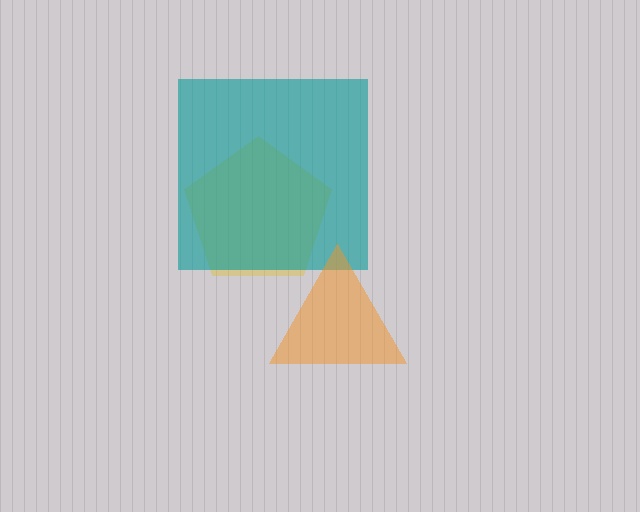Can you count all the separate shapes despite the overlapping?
Yes, there are 3 separate shapes.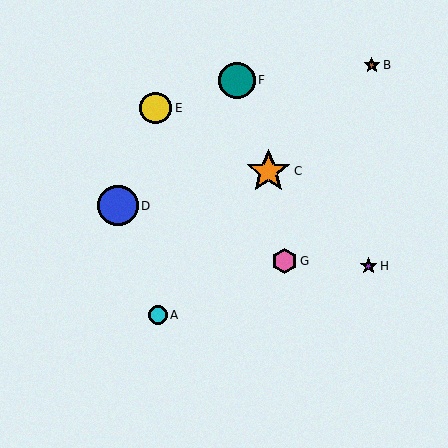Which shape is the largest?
The orange star (labeled C) is the largest.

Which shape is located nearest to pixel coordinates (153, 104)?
The yellow circle (labeled E) at (156, 108) is nearest to that location.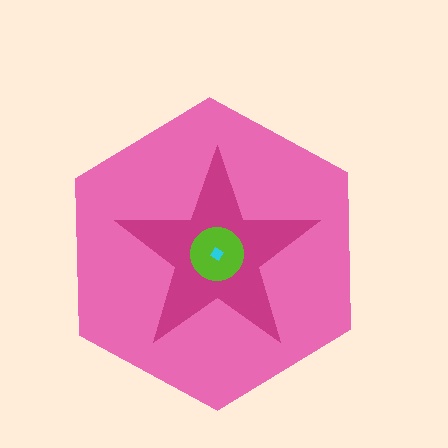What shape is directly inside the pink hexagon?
The magenta star.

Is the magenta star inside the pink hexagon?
Yes.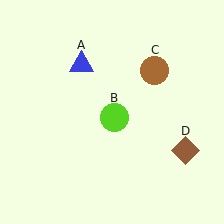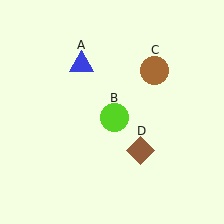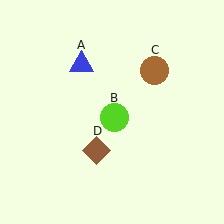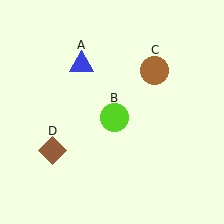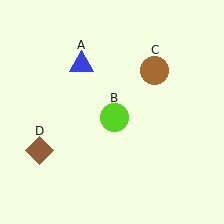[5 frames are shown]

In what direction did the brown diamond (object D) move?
The brown diamond (object D) moved left.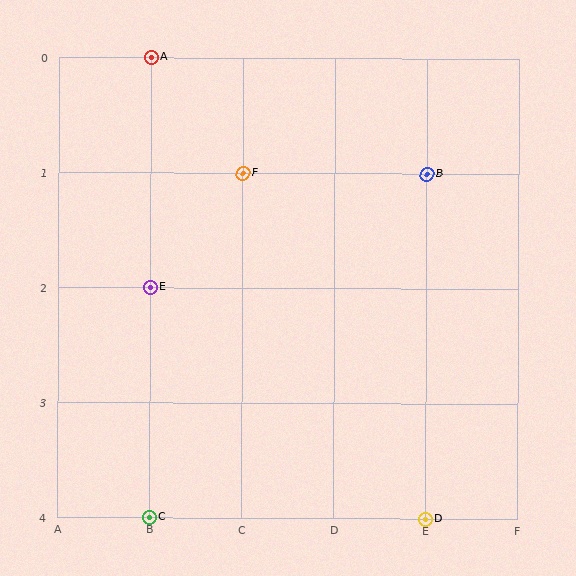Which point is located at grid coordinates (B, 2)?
Point E is at (B, 2).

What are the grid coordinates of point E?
Point E is at grid coordinates (B, 2).